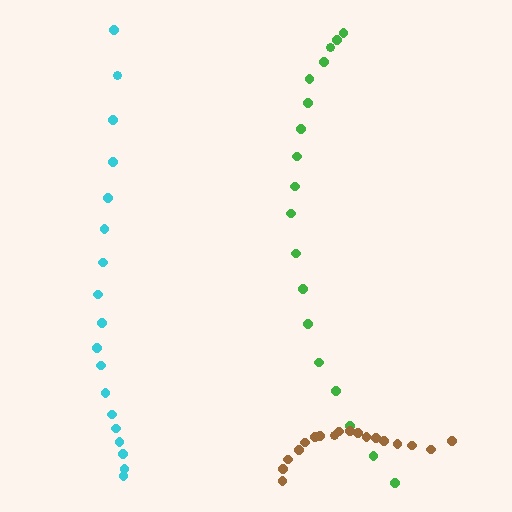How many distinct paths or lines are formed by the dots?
There are 3 distinct paths.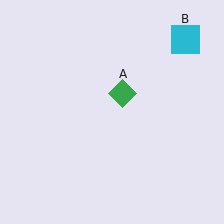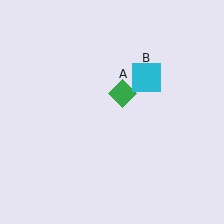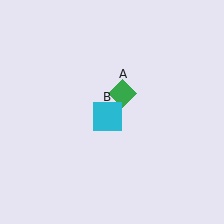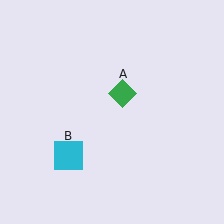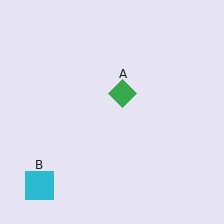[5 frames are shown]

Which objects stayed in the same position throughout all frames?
Green diamond (object A) remained stationary.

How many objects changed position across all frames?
1 object changed position: cyan square (object B).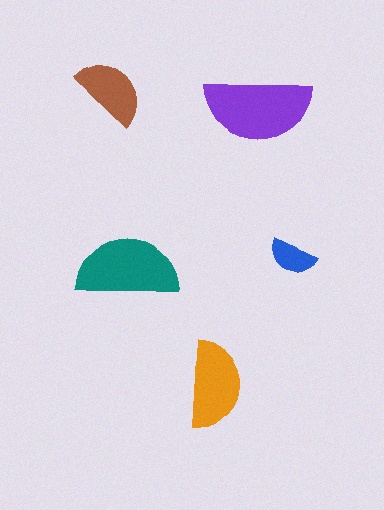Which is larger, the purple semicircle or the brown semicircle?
The purple one.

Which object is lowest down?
The orange semicircle is bottommost.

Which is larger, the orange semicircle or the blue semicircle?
The orange one.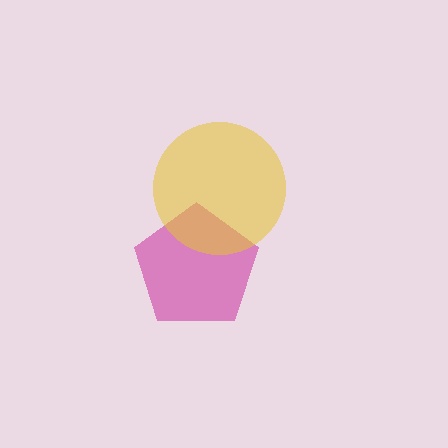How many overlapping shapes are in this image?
There are 2 overlapping shapes in the image.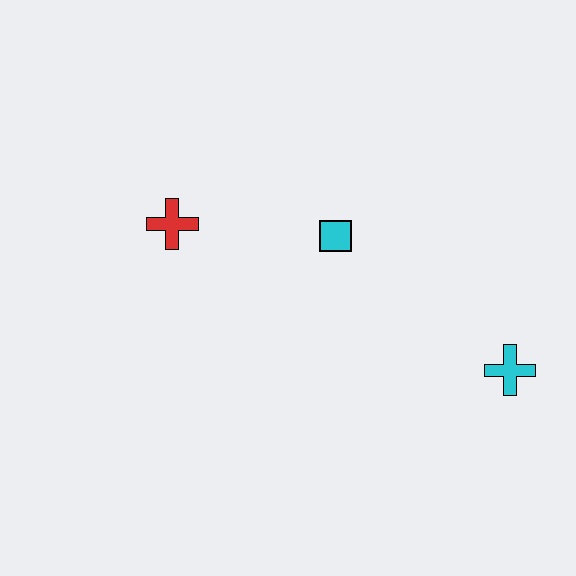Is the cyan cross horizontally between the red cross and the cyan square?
No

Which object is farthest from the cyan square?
The cyan cross is farthest from the cyan square.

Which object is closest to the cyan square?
The red cross is closest to the cyan square.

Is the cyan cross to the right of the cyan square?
Yes